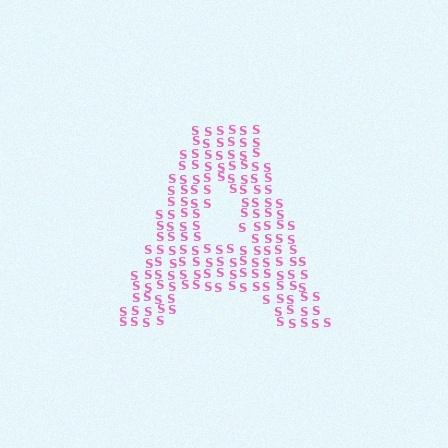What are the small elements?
The small elements are letter S's.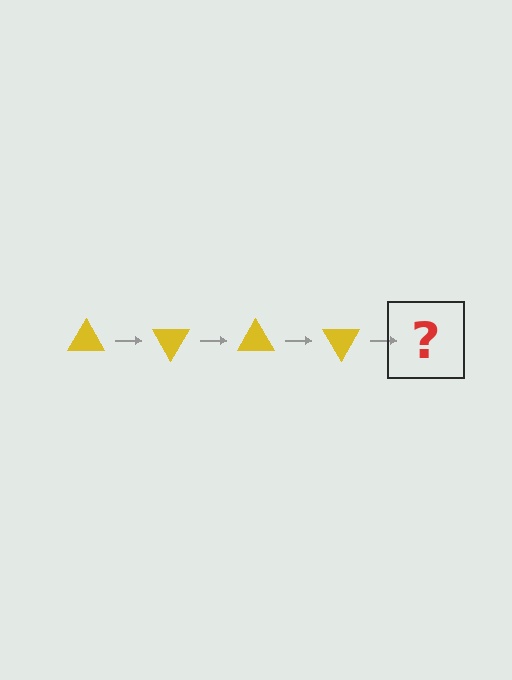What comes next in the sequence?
The next element should be a yellow triangle rotated 240 degrees.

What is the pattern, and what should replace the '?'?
The pattern is that the triangle rotates 60 degrees each step. The '?' should be a yellow triangle rotated 240 degrees.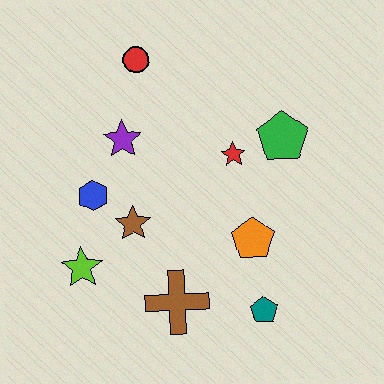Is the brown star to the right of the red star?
No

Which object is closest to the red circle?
The purple star is closest to the red circle.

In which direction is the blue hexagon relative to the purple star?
The blue hexagon is below the purple star.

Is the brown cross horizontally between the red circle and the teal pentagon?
Yes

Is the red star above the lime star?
Yes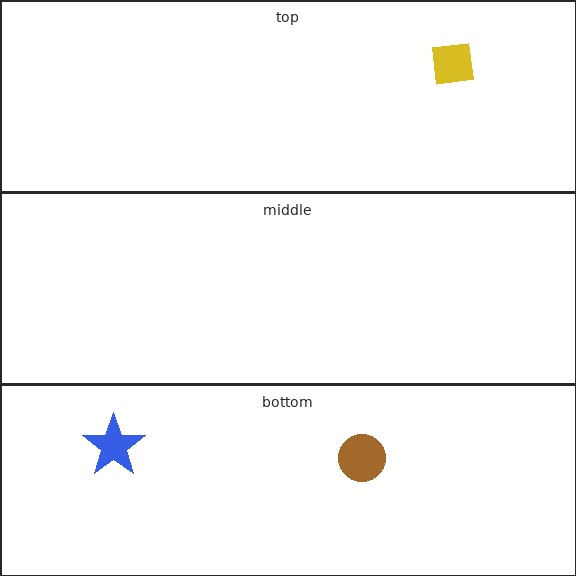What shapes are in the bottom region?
The brown circle, the blue star.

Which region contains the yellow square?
The top region.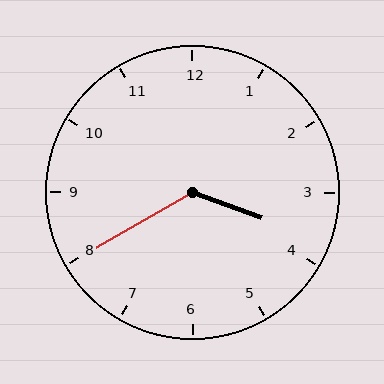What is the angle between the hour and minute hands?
Approximately 130 degrees.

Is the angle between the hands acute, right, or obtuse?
It is obtuse.